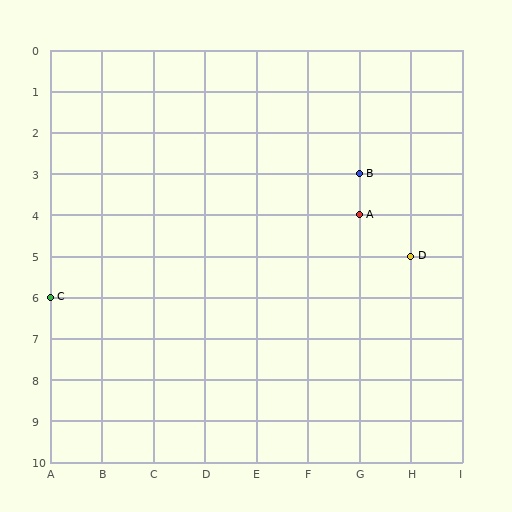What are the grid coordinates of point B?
Point B is at grid coordinates (G, 3).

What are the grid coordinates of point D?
Point D is at grid coordinates (H, 5).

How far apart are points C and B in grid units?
Points C and B are 6 columns and 3 rows apart (about 6.7 grid units diagonally).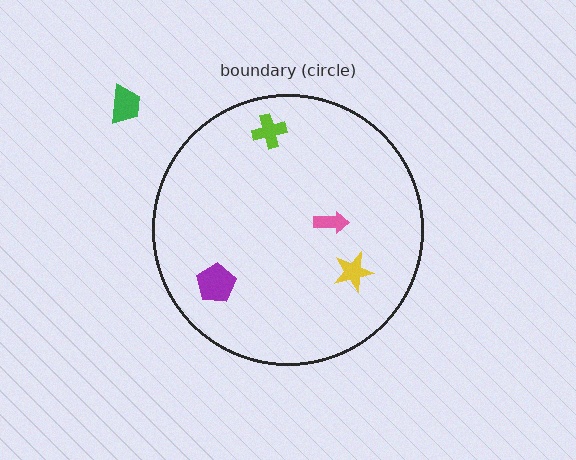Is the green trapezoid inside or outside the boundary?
Outside.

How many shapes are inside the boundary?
4 inside, 1 outside.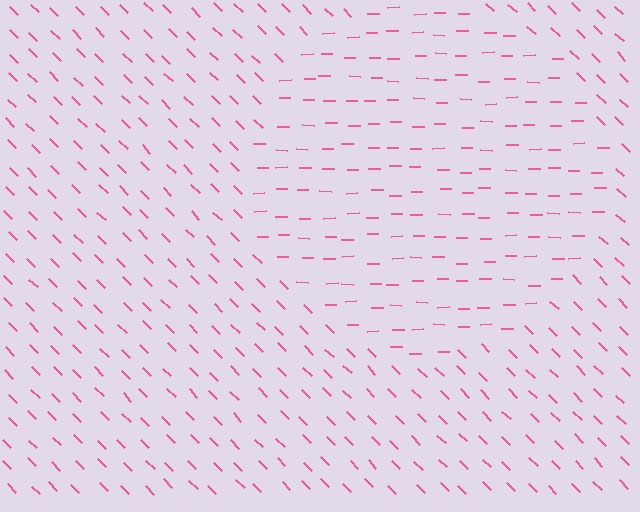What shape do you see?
I see a circle.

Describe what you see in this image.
The image is filled with small pink line segments. A circle region in the image has lines oriented differently from the surrounding lines, creating a visible texture boundary.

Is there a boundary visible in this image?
Yes, there is a texture boundary formed by a change in line orientation.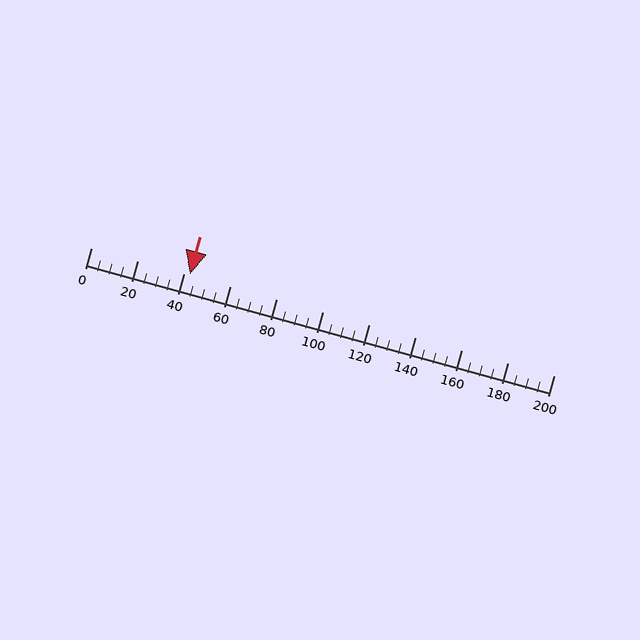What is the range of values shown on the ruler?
The ruler shows values from 0 to 200.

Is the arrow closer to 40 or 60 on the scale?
The arrow is closer to 40.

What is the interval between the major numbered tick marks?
The major tick marks are spaced 20 units apart.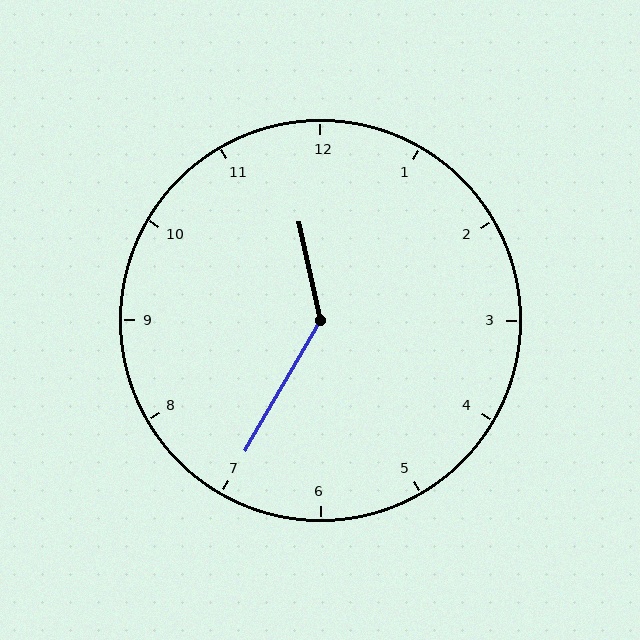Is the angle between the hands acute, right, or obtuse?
It is obtuse.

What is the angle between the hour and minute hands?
Approximately 138 degrees.